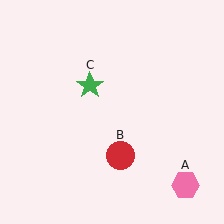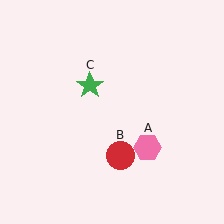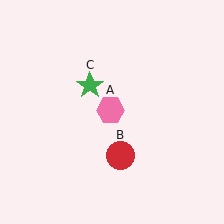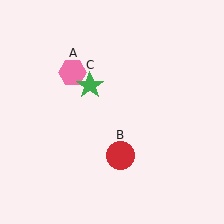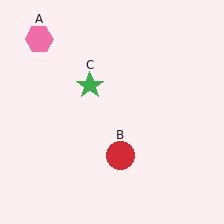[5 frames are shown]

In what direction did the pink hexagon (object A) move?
The pink hexagon (object A) moved up and to the left.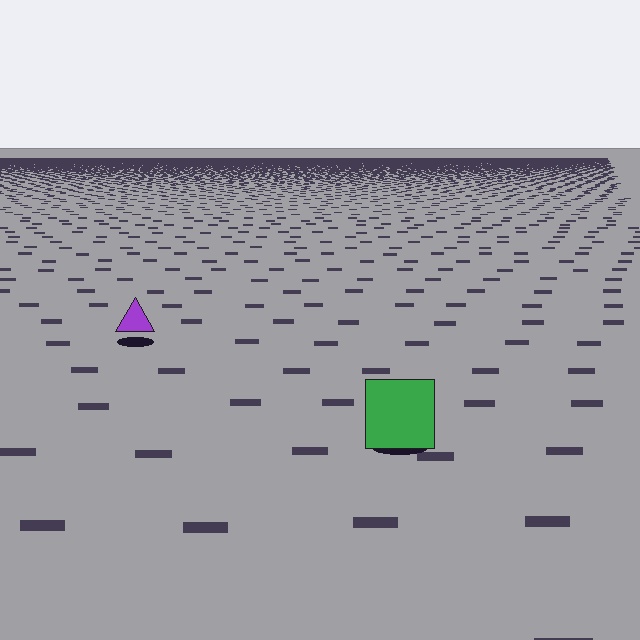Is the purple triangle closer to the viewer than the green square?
No. The green square is closer — you can tell from the texture gradient: the ground texture is coarser near it.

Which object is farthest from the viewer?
The purple triangle is farthest from the viewer. It appears smaller and the ground texture around it is denser.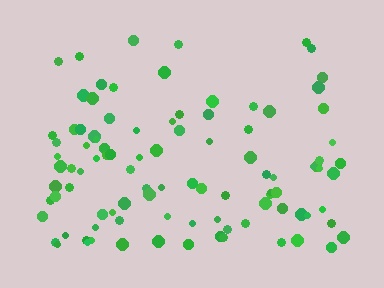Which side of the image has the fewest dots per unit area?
The top.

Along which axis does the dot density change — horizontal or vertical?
Vertical.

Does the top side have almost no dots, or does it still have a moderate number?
Still a moderate number, just noticeably fewer than the bottom.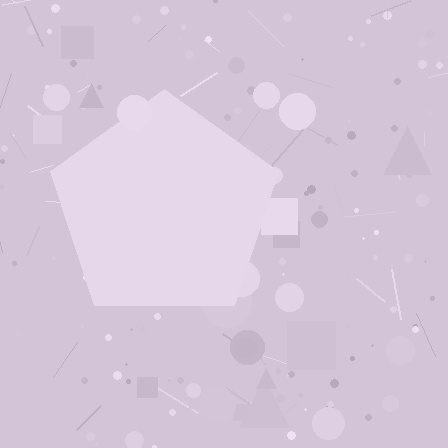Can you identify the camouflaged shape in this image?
The camouflaged shape is a pentagon.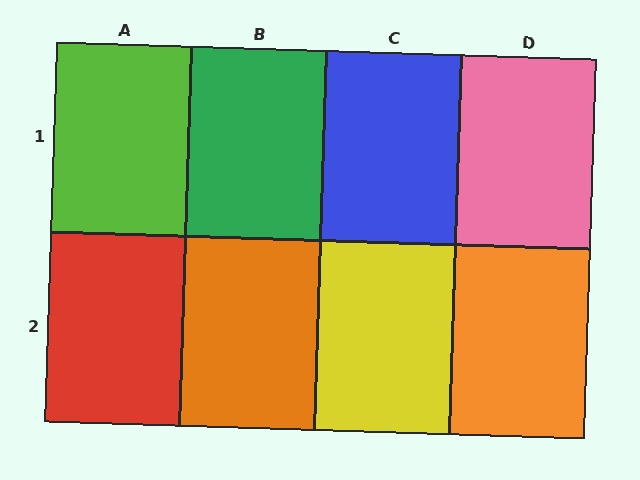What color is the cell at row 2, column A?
Red.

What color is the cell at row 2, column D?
Orange.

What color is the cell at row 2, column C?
Yellow.